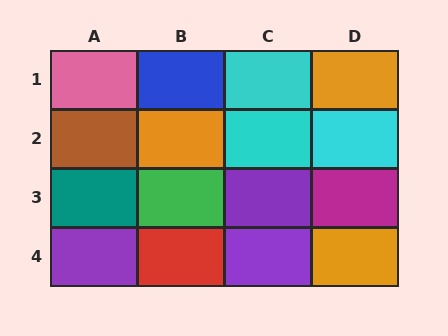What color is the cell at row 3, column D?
Magenta.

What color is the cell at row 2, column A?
Brown.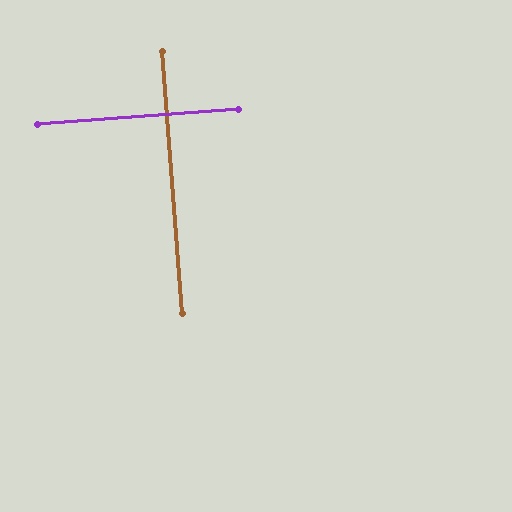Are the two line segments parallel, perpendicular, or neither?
Perpendicular — they meet at approximately 90°.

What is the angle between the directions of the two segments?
Approximately 90 degrees.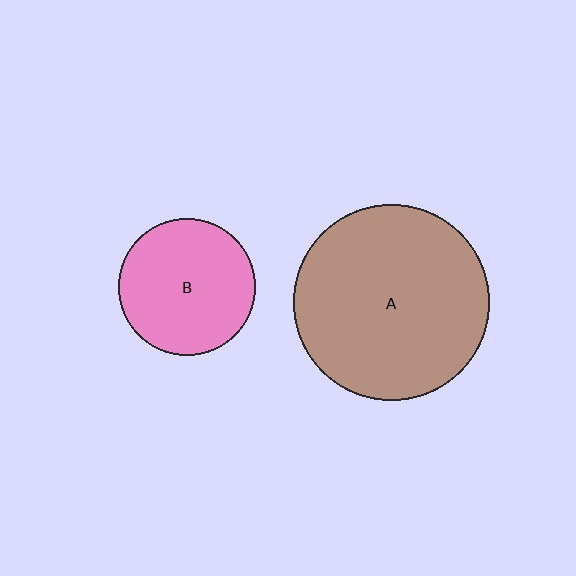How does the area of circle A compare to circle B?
Approximately 2.1 times.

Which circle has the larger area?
Circle A (brown).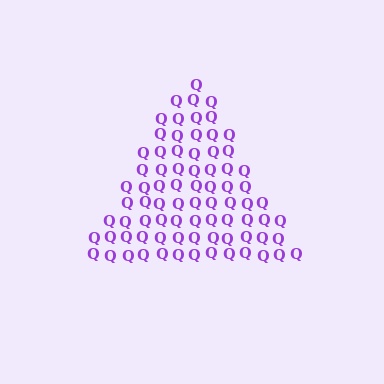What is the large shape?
The large shape is a triangle.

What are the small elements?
The small elements are letter Q's.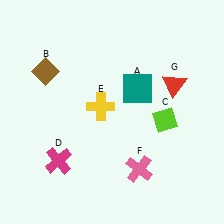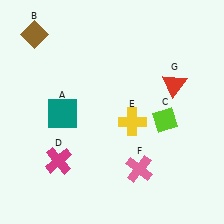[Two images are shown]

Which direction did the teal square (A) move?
The teal square (A) moved left.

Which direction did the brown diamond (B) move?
The brown diamond (B) moved up.